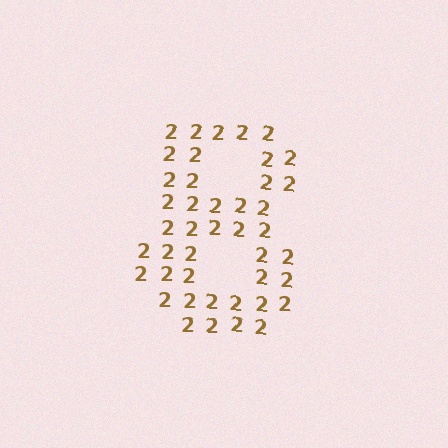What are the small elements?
The small elements are digit 2's.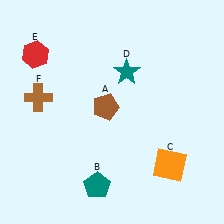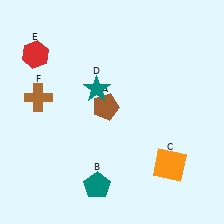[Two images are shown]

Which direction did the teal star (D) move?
The teal star (D) moved left.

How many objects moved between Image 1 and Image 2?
1 object moved between the two images.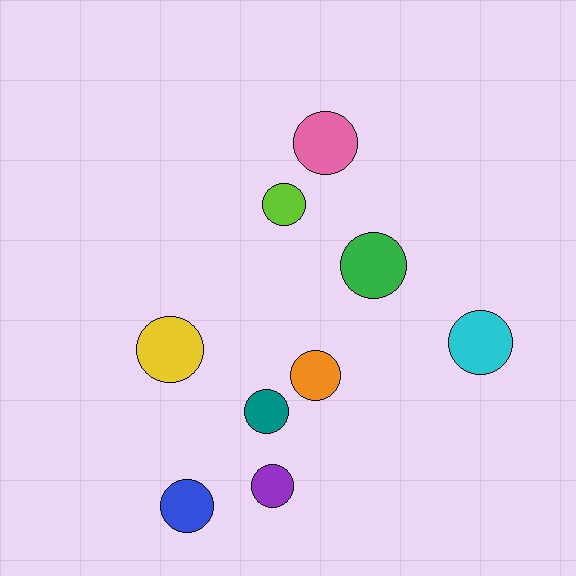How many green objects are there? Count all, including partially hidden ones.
There is 1 green object.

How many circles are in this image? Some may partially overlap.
There are 9 circles.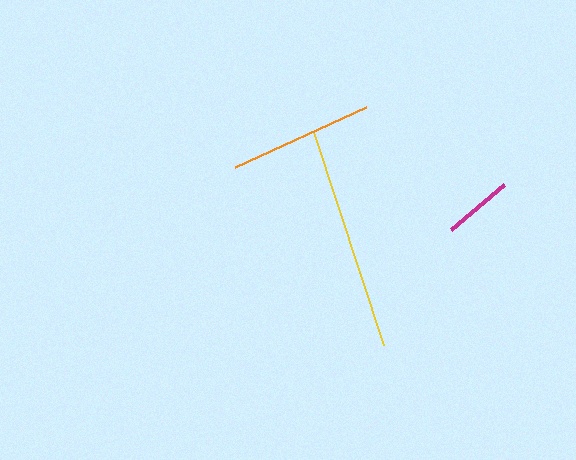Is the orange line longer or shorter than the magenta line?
The orange line is longer than the magenta line.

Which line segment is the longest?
The yellow line is the longest at approximately 225 pixels.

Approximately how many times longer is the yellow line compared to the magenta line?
The yellow line is approximately 3.2 times the length of the magenta line.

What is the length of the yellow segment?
The yellow segment is approximately 225 pixels long.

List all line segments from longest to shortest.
From longest to shortest: yellow, orange, magenta.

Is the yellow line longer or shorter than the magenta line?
The yellow line is longer than the magenta line.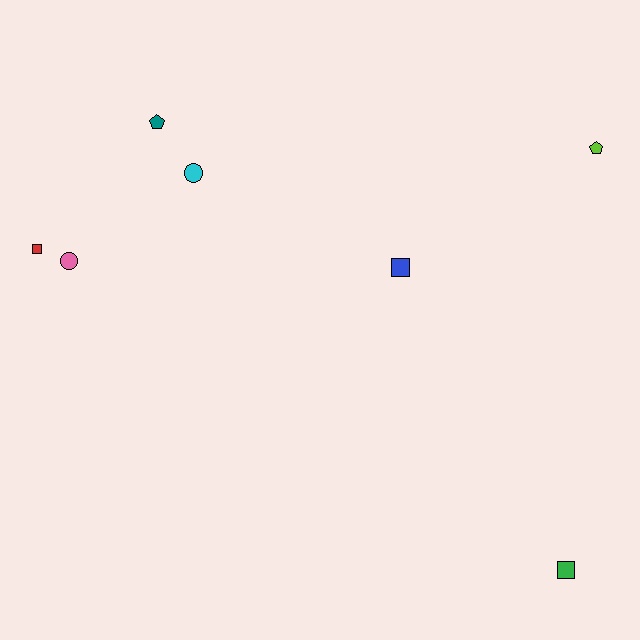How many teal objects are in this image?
There is 1 teal object.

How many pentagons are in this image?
There are 2 pentagons.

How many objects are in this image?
There are 7 objects.